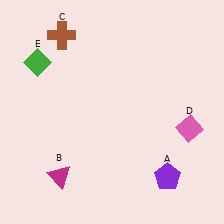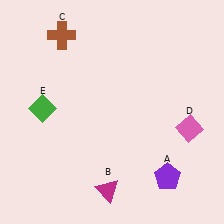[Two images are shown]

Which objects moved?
The objects that moved are: the magenta triangle (B), the green diamond (E).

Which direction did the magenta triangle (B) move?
The magenta triangle (B) moved right.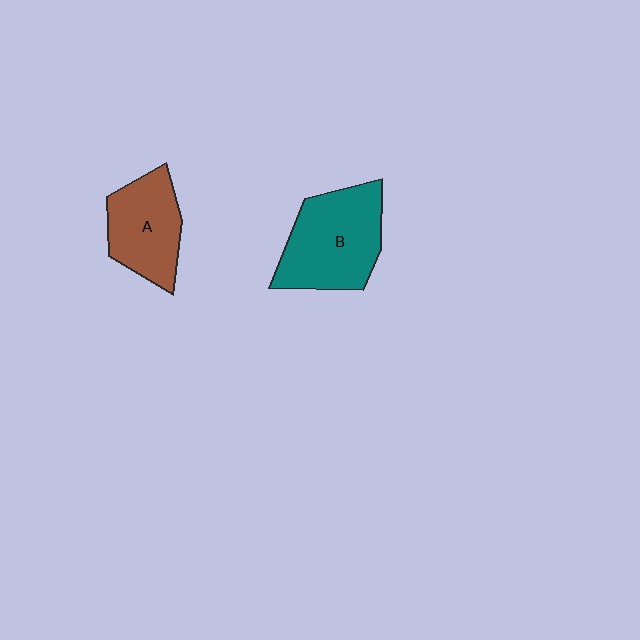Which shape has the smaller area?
Shape A (brown).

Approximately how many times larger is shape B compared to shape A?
Approximately 1.3 times.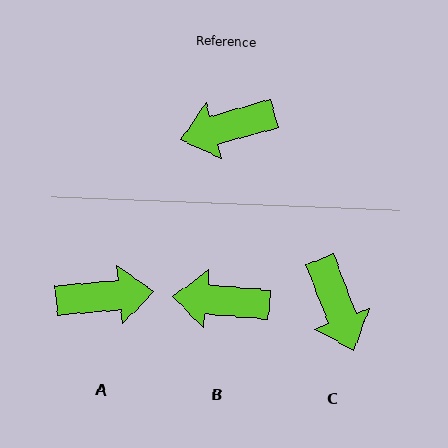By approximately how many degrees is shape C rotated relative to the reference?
Approximately 95 degrees counter-clockwise.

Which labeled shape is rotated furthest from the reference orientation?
A, about 170 degrees away.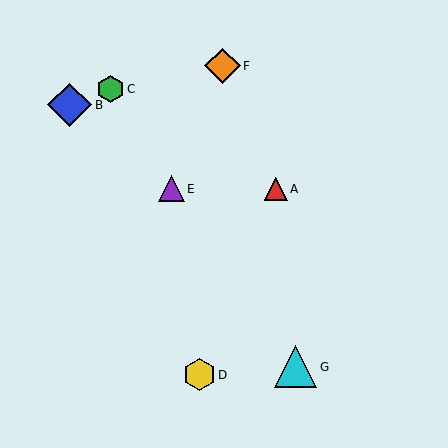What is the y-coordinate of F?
Object F is at y≈66.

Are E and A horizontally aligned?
Yes, both are at y≈189.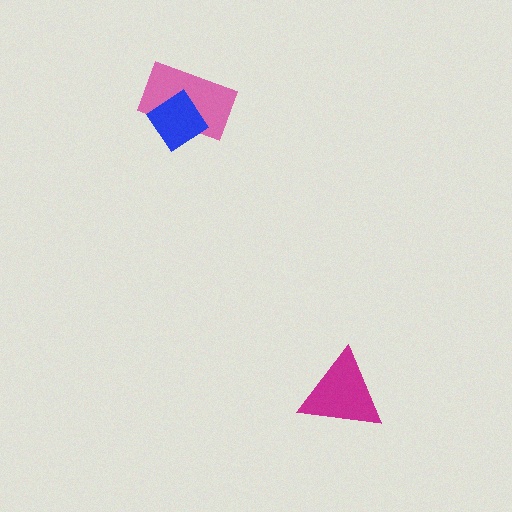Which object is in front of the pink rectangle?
The blue diamond is in front of the pink rectangle.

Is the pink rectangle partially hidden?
Yes, it is partially covered by another shape.